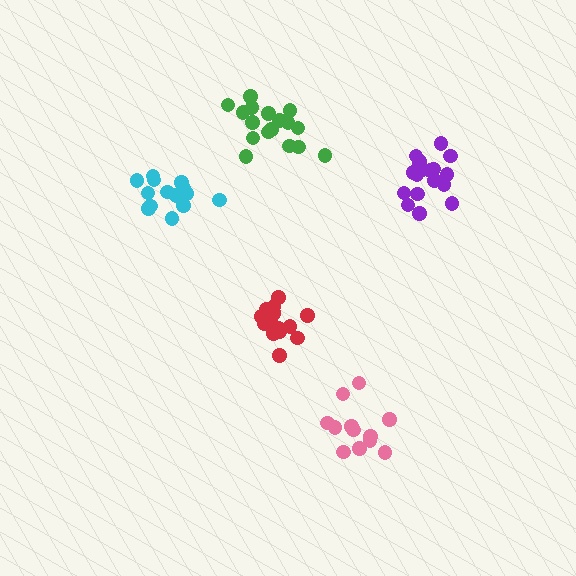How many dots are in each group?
Group 1: 16 dots, Group 2: 15 dots, Group 3: 12 dots, Group 4: 18 dots, Group 5: 17 dots (78 total).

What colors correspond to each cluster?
The clusters are colored: red, cyan, pink, purple, green.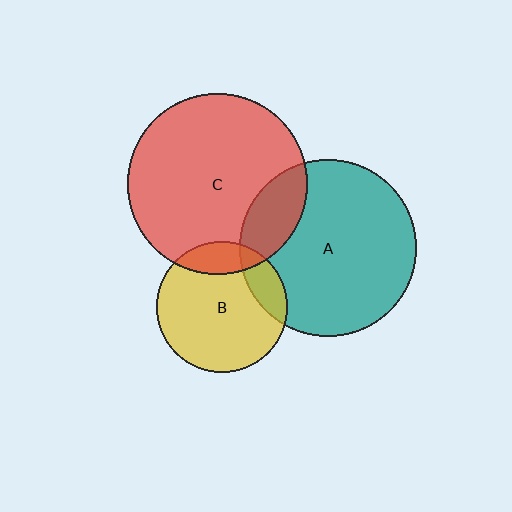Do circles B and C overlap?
Yes.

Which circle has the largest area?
Circle C (red).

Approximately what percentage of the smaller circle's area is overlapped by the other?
Approximately 15%.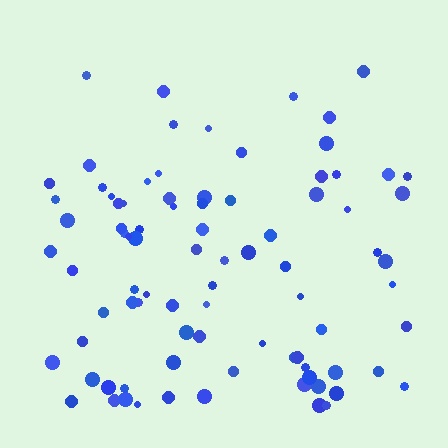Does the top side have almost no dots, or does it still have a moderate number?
Still a moderate number, just noticeably fewer than the bottom.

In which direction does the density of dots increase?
From top to bottom, with the bottom side densest.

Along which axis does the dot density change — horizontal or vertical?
Vertical.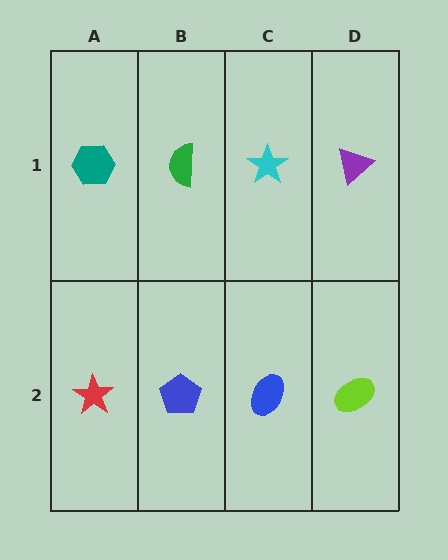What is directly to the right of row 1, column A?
A green semicircle.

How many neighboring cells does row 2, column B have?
3.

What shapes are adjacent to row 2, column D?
A purple triangle (row 1, column D), a blue ellipse (row 2, column C).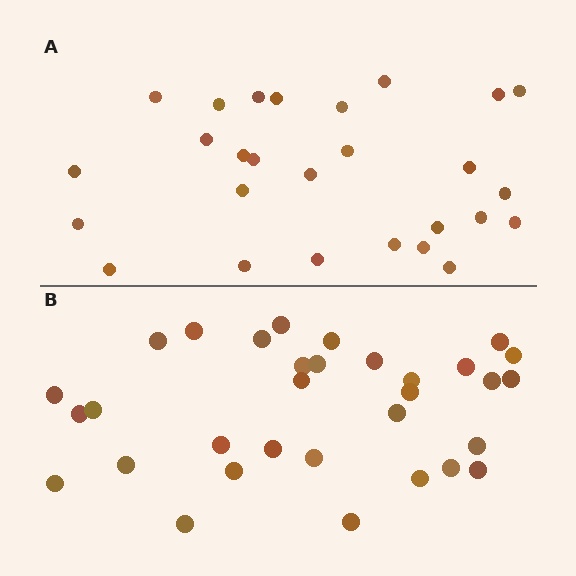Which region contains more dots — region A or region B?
Region B (the bottom region) has more dots.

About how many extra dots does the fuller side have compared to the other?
Region B has about 5 more dots than region A.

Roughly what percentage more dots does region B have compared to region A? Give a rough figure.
About 20% more.